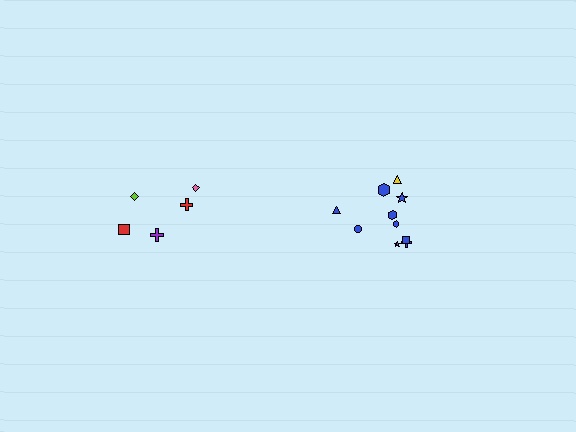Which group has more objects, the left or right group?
The right group.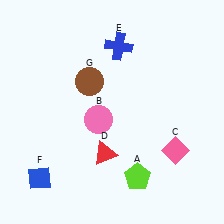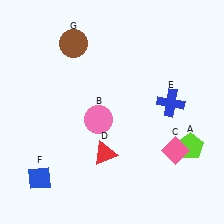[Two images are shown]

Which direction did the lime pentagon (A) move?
The lime pentagon (A) moved right.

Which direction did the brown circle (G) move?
The brown circle (G) moved up.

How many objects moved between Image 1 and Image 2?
3 objects moved between the two images.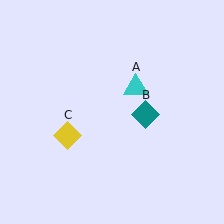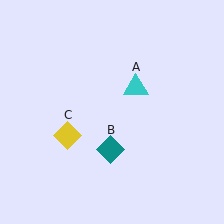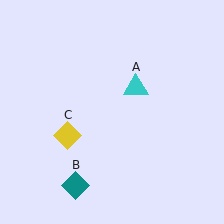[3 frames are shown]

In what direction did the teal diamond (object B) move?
The teal diamond (object B) moved down and to the left.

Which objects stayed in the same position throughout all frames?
Cyan triangle (object A) and yellow diamond (object C) remained stationary.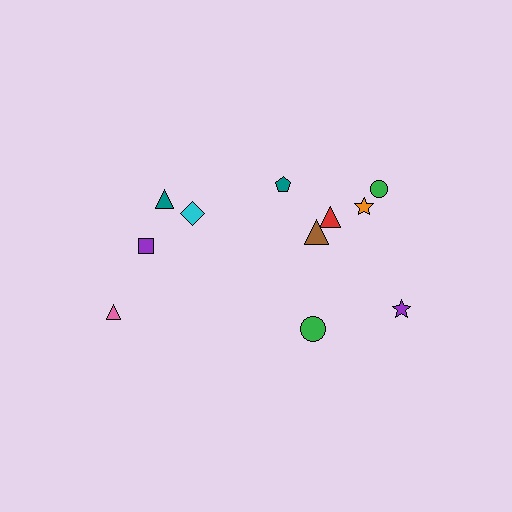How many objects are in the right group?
There are 7 objects.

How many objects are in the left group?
There are 4 objects.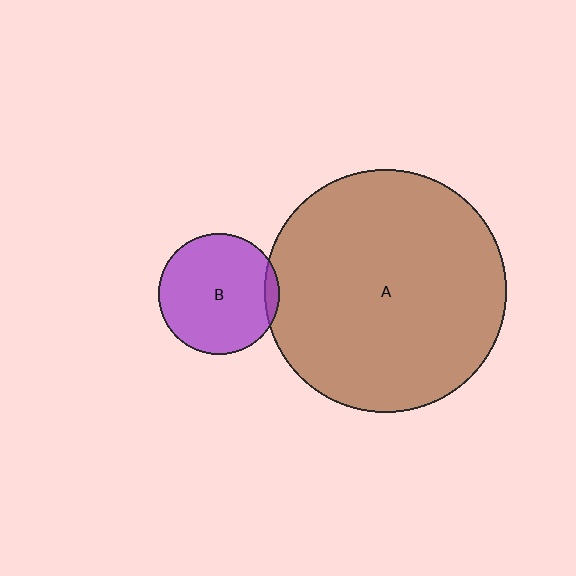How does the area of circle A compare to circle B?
Approximately 4.0 times.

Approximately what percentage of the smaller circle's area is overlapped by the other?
Approximately 5%.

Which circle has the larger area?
Circle A (brown).